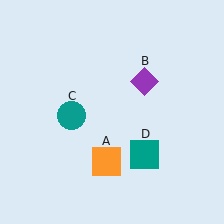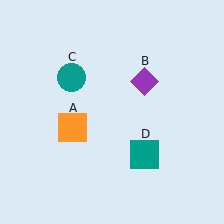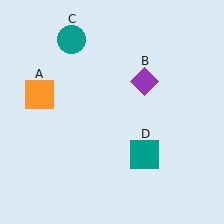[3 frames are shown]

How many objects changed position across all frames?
2 objects changed position: orange square (object A), teal circle (object C).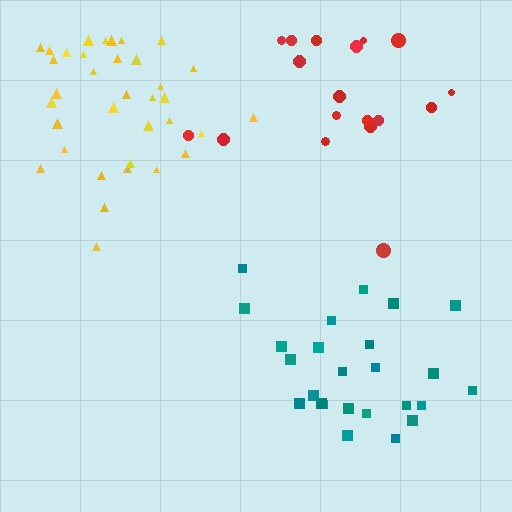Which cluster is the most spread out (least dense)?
Red.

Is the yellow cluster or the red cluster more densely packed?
Yellow.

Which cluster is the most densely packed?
Yellow.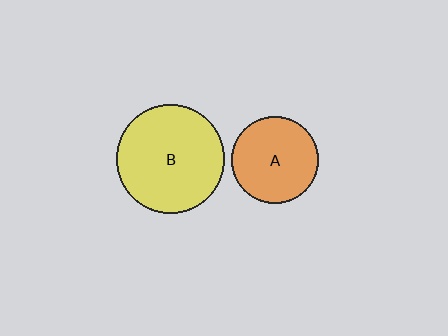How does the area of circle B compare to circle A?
Approximately 1.5 times.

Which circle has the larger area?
Circle B (yellow).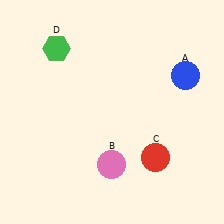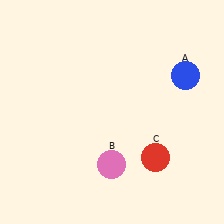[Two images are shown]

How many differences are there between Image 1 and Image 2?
There is 1 difference between the two images.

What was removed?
The green hexagon (D) was removed in Image 2.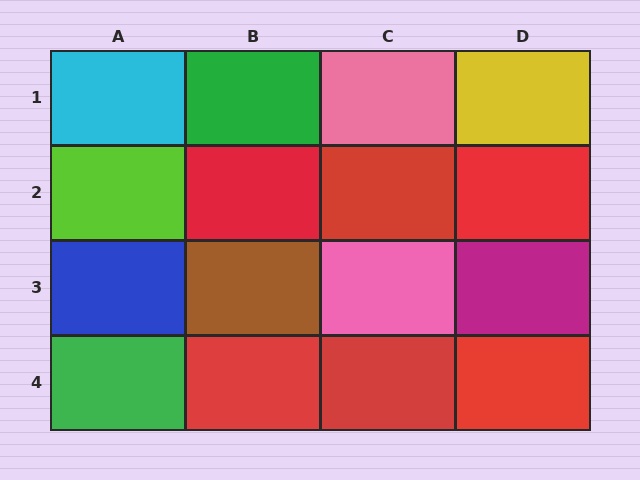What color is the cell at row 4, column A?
Green.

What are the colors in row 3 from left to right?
Blue, brown, pink, magenta.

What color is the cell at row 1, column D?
Yellow.